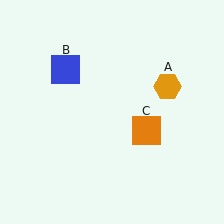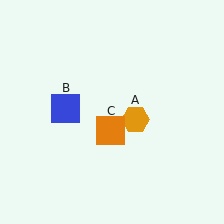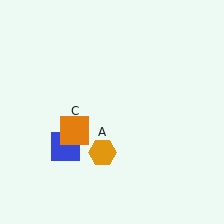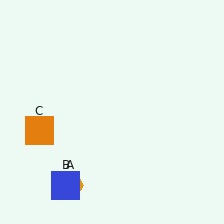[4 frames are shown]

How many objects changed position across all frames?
3 objects changed position: orange hexagon (object A), blue square (object B), orange square (object C).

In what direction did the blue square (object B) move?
The blue square (object B) moved down.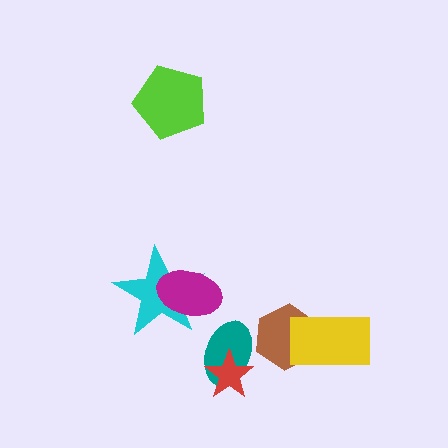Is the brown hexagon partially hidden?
Yes, it is partially covered by another shape.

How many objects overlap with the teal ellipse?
1 object overlaps with the teal ellipse.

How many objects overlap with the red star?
1 object overlaps with the red star.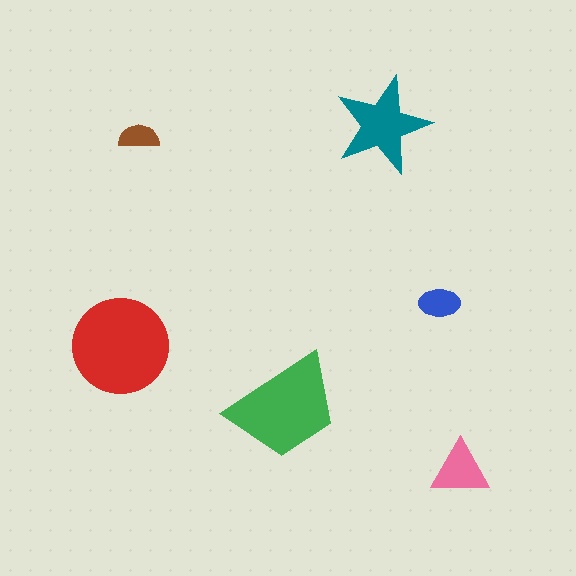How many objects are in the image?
There are 6 objects in the image.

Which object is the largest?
The red circle.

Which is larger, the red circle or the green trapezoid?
The red circle.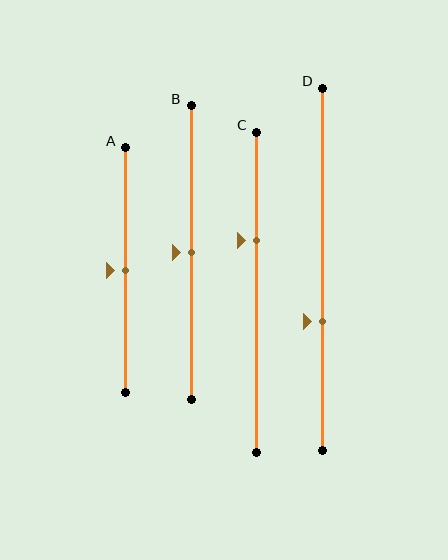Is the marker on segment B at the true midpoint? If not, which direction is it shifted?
Yes, the marker on segment B is at the true midpoint.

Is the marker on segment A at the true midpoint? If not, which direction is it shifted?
Yes, the marker on segment A is at the true midpoint.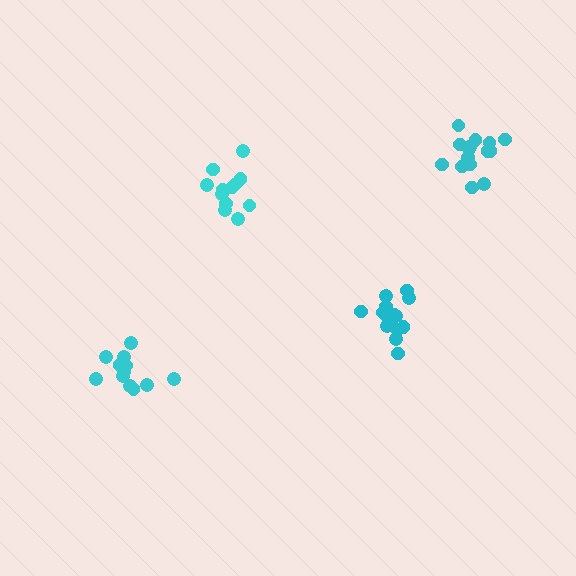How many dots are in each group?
Group 1: 13 dots, Group 2: 12 dots, Group 3: 16 dots, Group 4: 16 dots (57 total).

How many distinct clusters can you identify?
There are 4 distinct clusters.